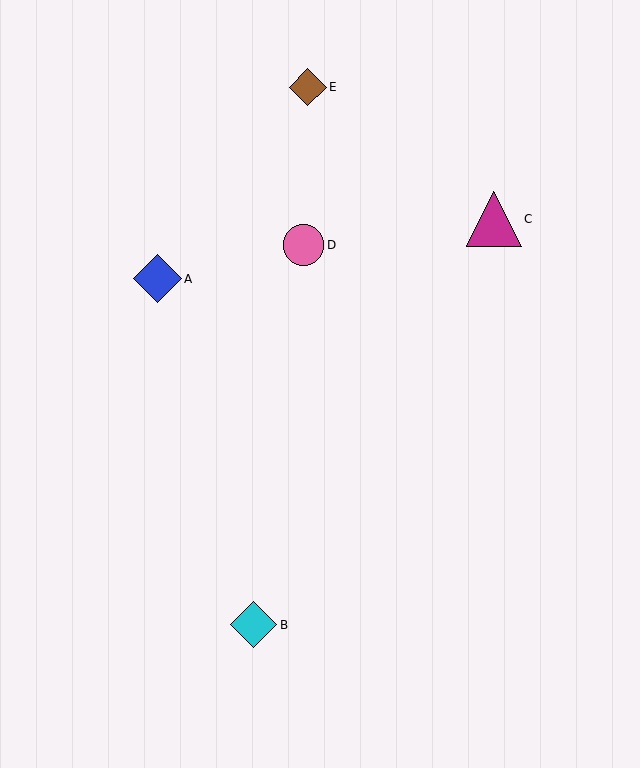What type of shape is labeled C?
Shape C is a magenta triangle.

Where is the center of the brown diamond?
The center of the brown diamond is at (308, 87).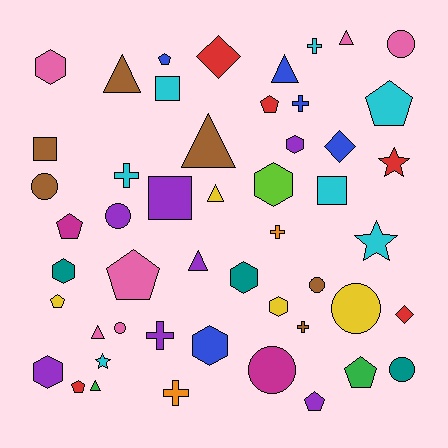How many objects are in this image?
There are 50 objects.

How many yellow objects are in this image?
There are 4 yellow objects.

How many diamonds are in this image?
There are 3 diamonds.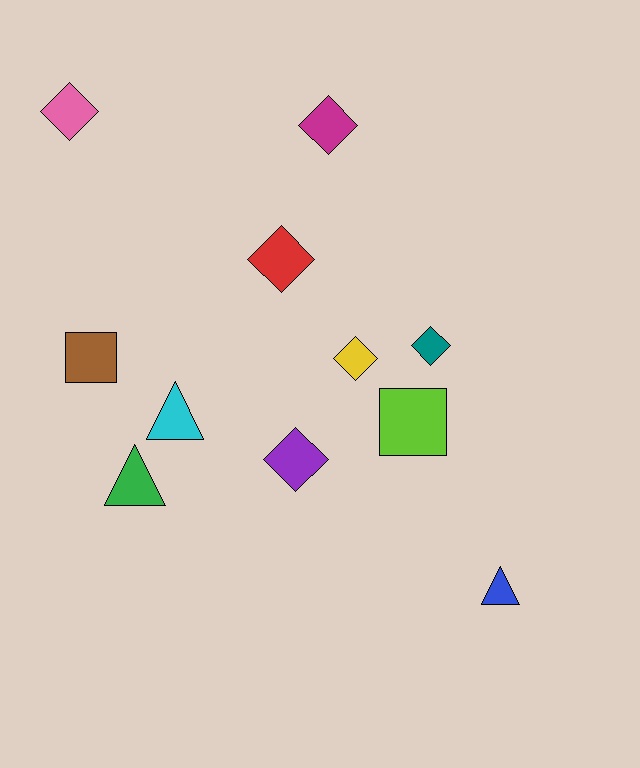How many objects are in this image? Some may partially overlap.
There are 11 objects.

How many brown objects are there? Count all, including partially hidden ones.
There is 1 brown object.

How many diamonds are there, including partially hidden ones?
There are 6 diamonds.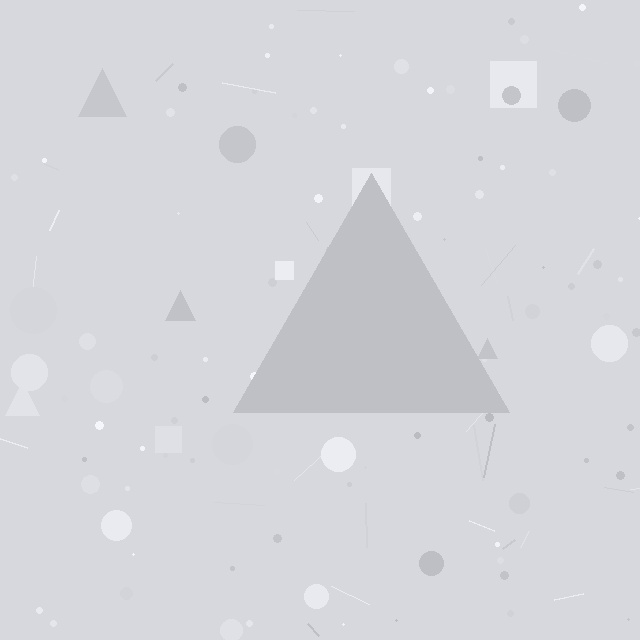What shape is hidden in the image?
A triangle is hidden in the image.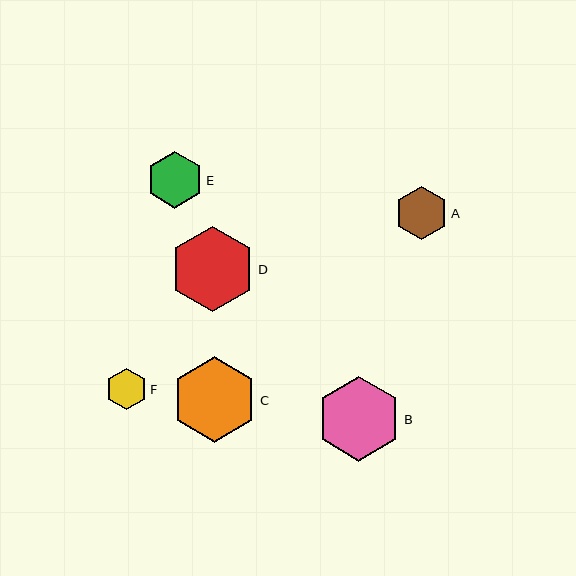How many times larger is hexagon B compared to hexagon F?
Hexagon B is approximately 2.0 times the size of hexagon F.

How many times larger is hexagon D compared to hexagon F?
Hexagon D is approximately 2.1 times the size of hexagon F.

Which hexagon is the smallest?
Hexagon F is the smallest with a size of approximately 41 pixels.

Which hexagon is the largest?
Hexagon C is the largest with a size of approximately 86 pixels.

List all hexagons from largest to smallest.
From largest to smallest: C, D, B, E, A, F.